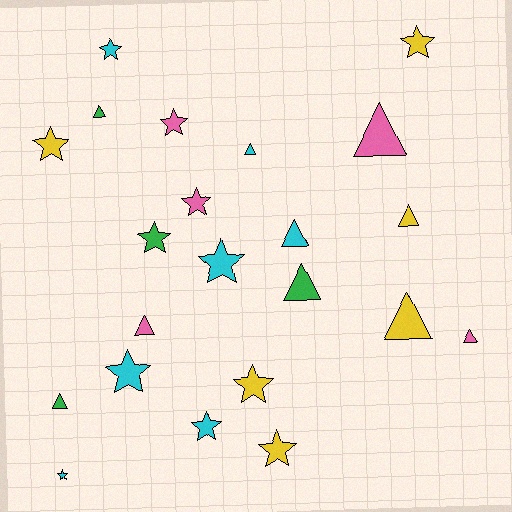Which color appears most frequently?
Cyan, with 7 objects.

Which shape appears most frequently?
Star, with 12 objects.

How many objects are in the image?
There are 22 objects.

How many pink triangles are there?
There are 3 pink triangles.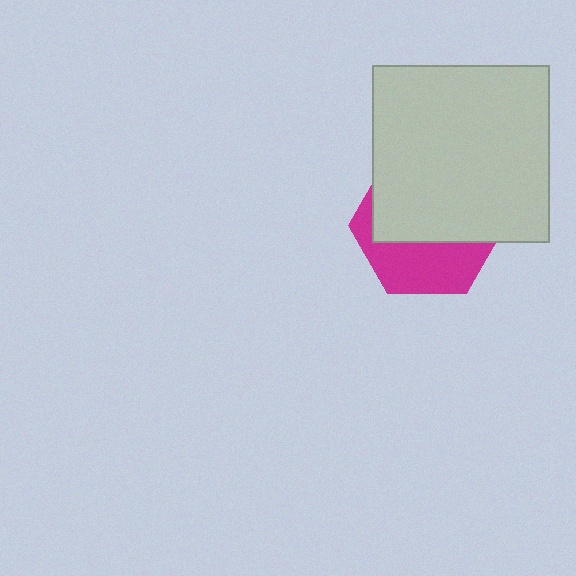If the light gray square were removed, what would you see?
You would see the complete magenta hexagon.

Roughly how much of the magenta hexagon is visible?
A small part of it is visible (roughly 39%).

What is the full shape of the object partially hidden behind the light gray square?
The partially hidden object is a magenta hexagon.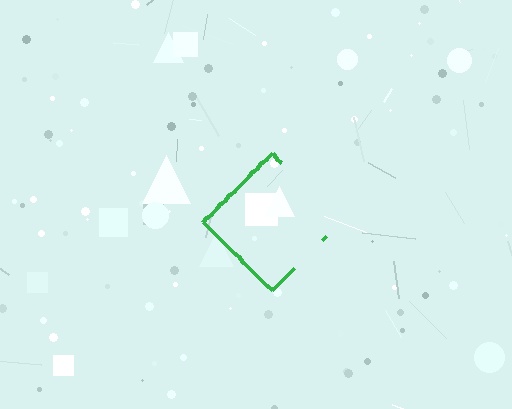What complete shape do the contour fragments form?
The contour fragments form a diamond.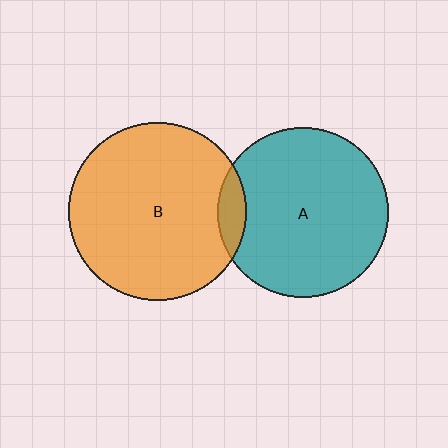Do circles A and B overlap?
Yes.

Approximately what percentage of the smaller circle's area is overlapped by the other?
Approximately 10%.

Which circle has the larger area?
Circle B (orange).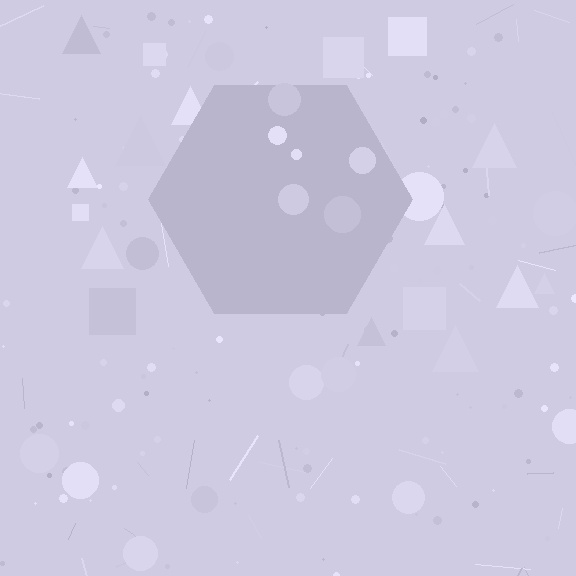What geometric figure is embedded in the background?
A hexagon is embedded in the background.